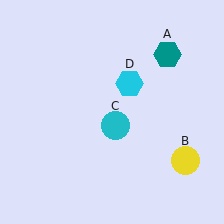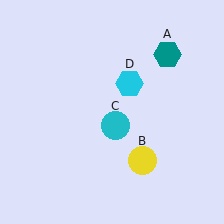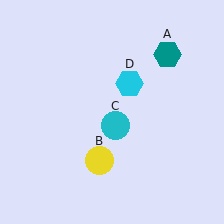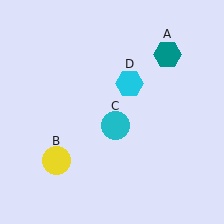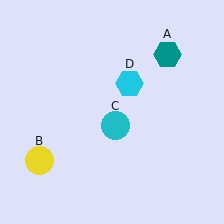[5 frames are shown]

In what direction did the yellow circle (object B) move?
The yellow circle (object B) moved left.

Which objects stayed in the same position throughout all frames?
Teal hexagon (object A) and cyan circle (object C) and cyan hexagon (object D) remained stationary.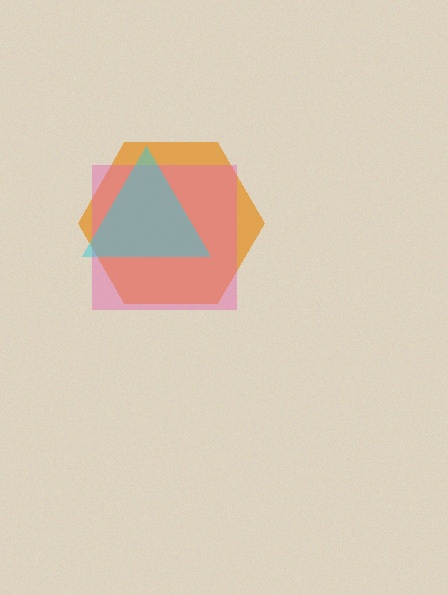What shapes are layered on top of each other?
The layered shapes are: an orange hexagon, a pink square, a cyan triangle.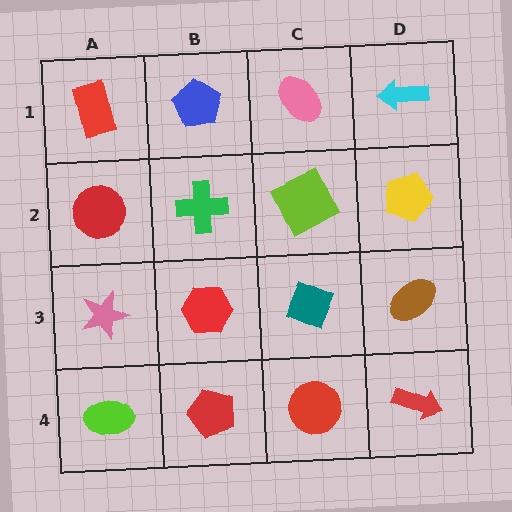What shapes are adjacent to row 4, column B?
A red hexagon (row 3, column B), a lime ellipse (row 4, column A), a red circle (row 4, column C).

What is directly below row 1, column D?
A yellow pentagon.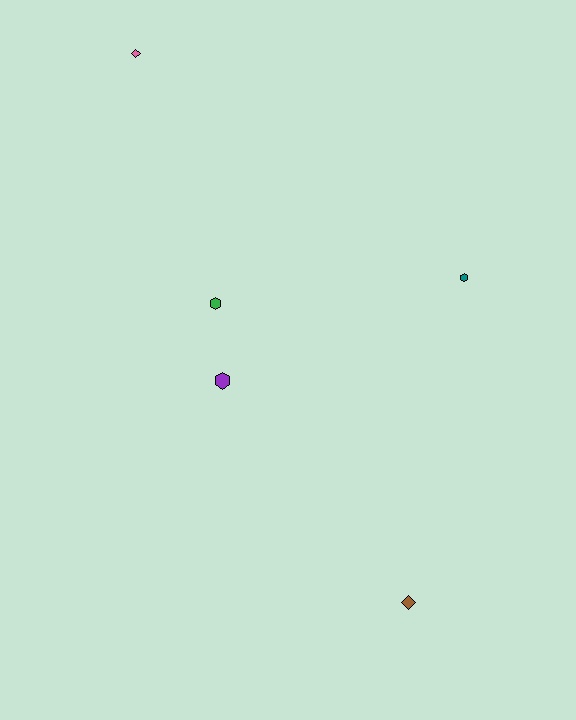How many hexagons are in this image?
There are 3 hexagons.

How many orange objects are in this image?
There are no orange objects.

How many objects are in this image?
There are 5 objects.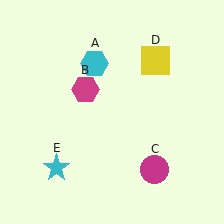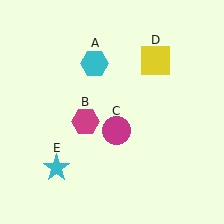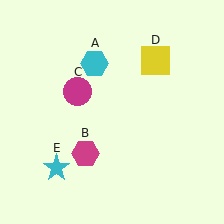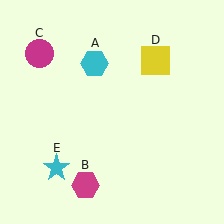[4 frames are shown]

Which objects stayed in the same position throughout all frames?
Cyan hexagon (object A) and yellow square (object D) and cyan star (object E) remained stationary.